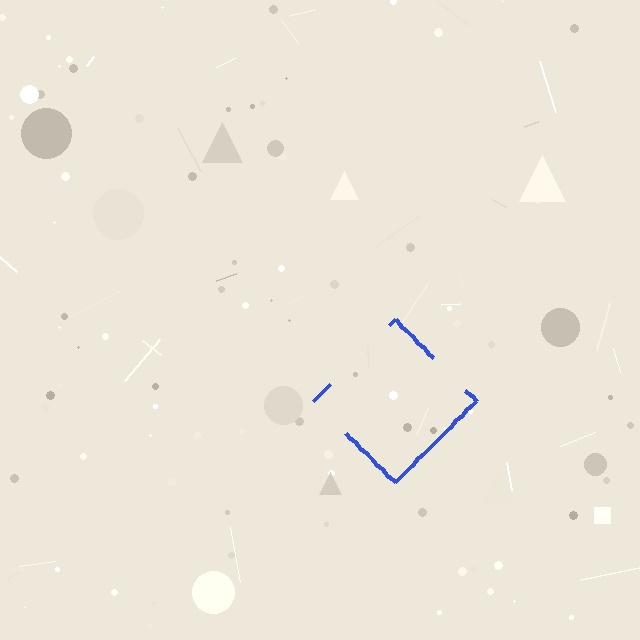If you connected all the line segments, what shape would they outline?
They would outline a diamond.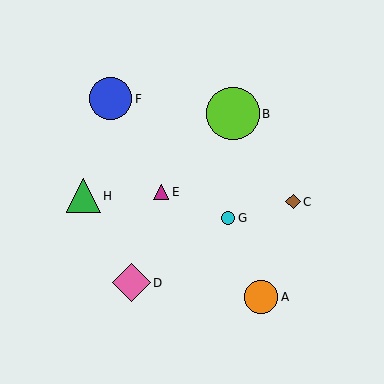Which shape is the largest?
The lime circle (labeled B) is the largest.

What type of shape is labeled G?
Shape G is a cyan circle.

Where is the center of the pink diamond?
The center of the pink diamond is at (131, 283).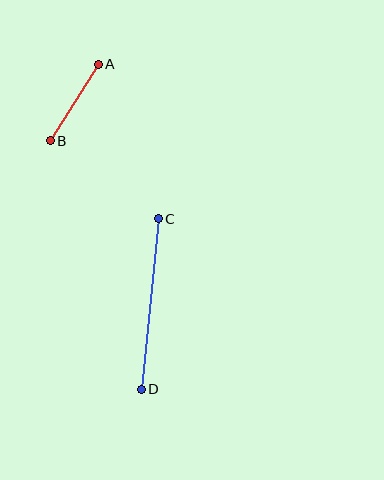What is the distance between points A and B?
The distance is approximately 90 pixels.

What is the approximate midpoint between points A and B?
The midpoint is at approximately (74, 103) pixels.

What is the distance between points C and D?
The distance is approximately 172 pixels.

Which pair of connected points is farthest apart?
Points C and D are farthest apart.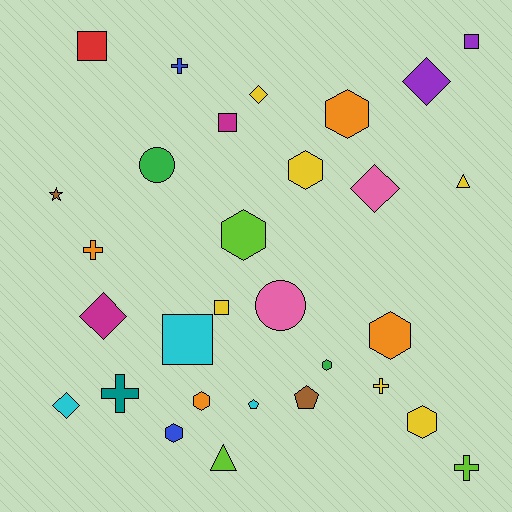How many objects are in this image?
There are 30 objects.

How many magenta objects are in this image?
There are 2 magenta objects.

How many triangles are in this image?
There are 2 triangles.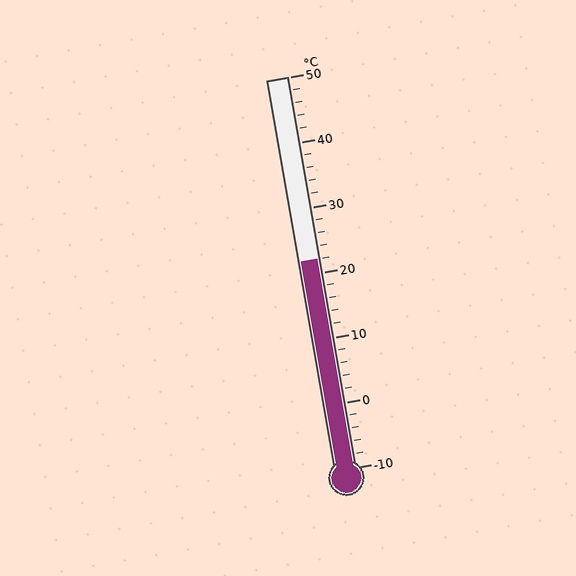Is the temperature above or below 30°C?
The temperature is below 30°C.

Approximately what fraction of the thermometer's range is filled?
The thermometer is filled to approximately 55% of its range.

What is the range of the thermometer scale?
The thermometer scale ranges from -10°C to 50°C.